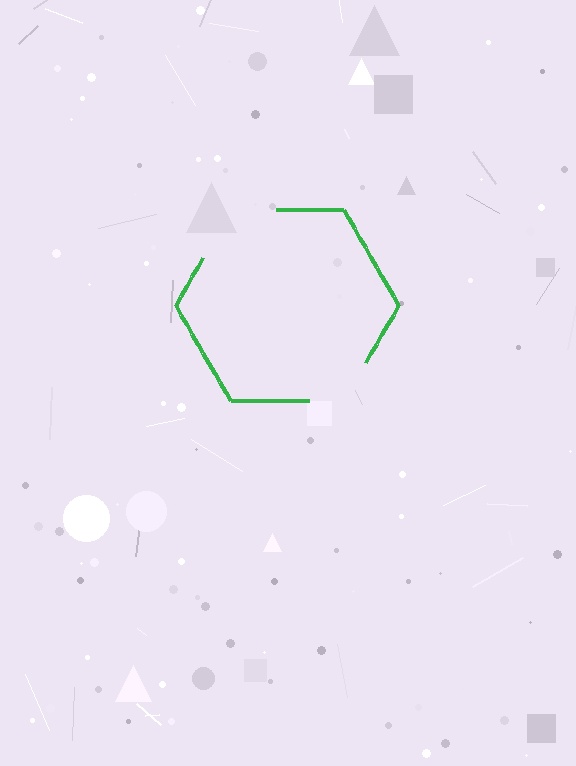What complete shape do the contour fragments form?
The contour fragments form a hexagon.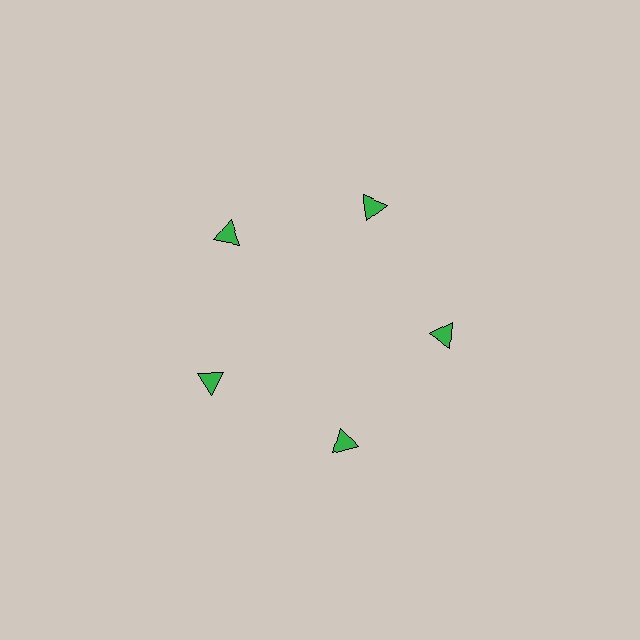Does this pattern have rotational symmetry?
Yes, this pattern has 5-fold rotational symmetry. It looks the same after rotating 72 degrees around the center.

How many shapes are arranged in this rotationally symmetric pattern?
There are 5 shapes, arranged in 5 groups of 1.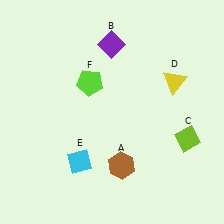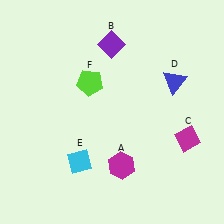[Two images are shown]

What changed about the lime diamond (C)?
In Image 1, C is lime. In Image 2, it changed to magenta.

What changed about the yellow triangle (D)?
In Image 1, D is yellow. In Image 2, it changed to blue.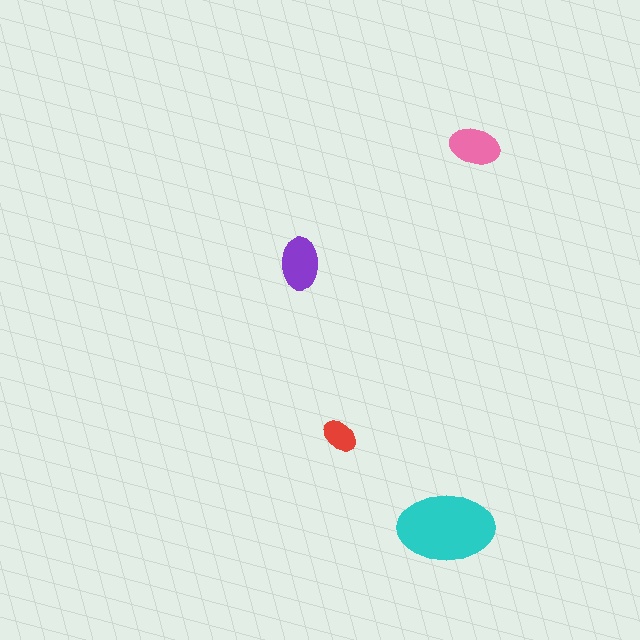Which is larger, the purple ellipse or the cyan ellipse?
The cyan one.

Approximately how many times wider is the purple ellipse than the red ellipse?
About 1.5 times wider.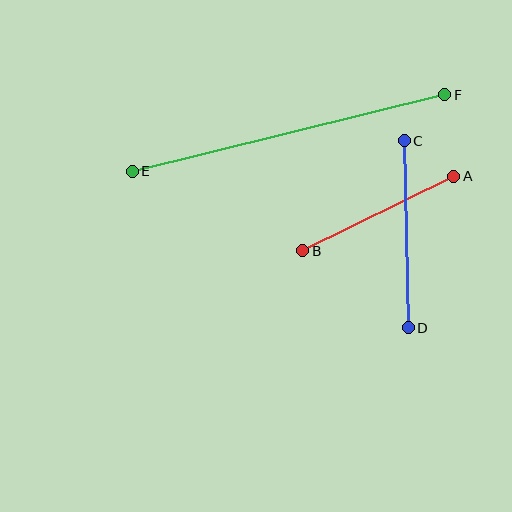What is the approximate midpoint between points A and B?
The midpoint is at approximately (378, 214) pixels.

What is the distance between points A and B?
The distance is approximately 169 pixels.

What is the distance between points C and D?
The distance is approximately 187 pixels.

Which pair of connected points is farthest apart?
Points E and F are farthest apart.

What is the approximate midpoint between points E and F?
The midpoint is at approximately (289, 133) pixels.